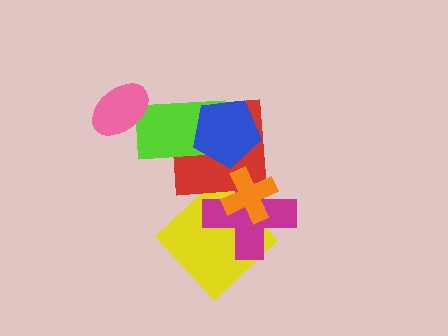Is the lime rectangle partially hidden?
Yes, it is partially covered by another shape.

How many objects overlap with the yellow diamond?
2 objects overlap with the yellow diamond.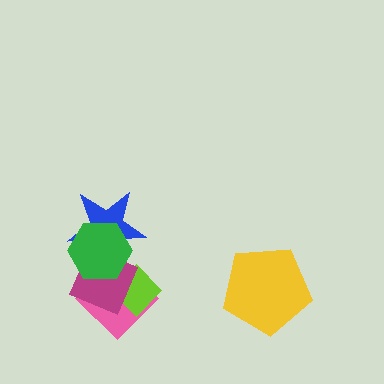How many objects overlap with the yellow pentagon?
0 objects overlap with the yellow pentagon.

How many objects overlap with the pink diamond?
4 objects overlap with the pink diamond.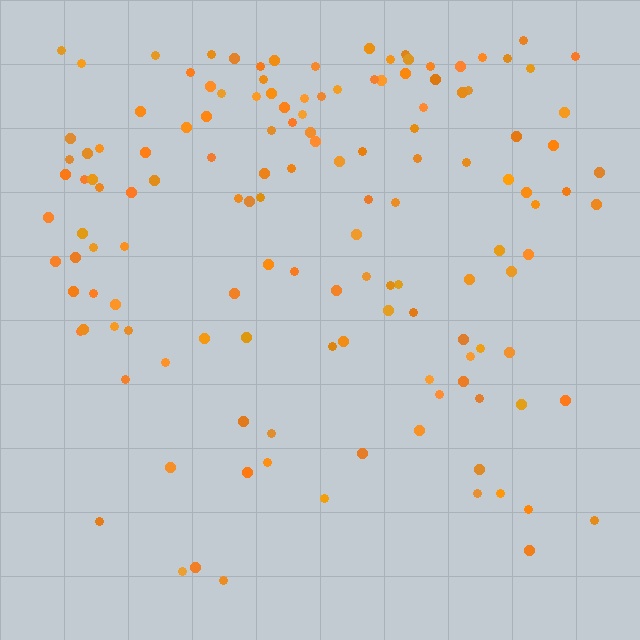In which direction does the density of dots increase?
From bottom to top, with the top side densest.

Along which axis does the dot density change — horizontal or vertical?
Vertical.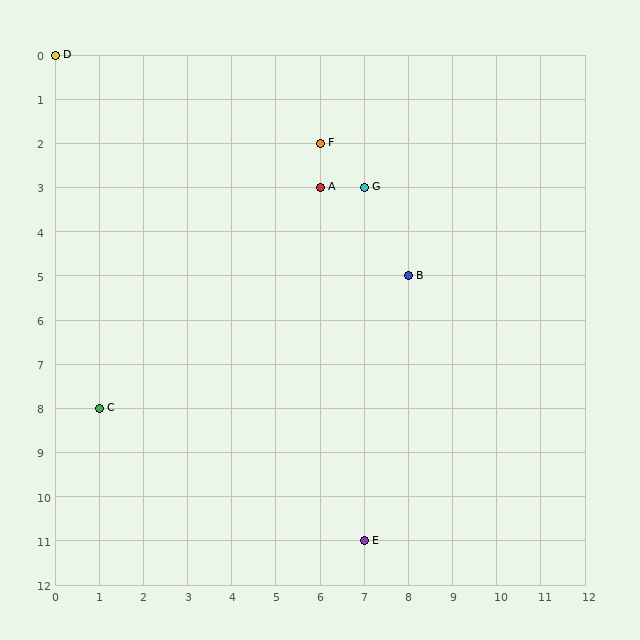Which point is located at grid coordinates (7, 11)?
Point E is at (7, 11).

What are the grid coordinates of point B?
Point B is at grid coordinates (8, 5).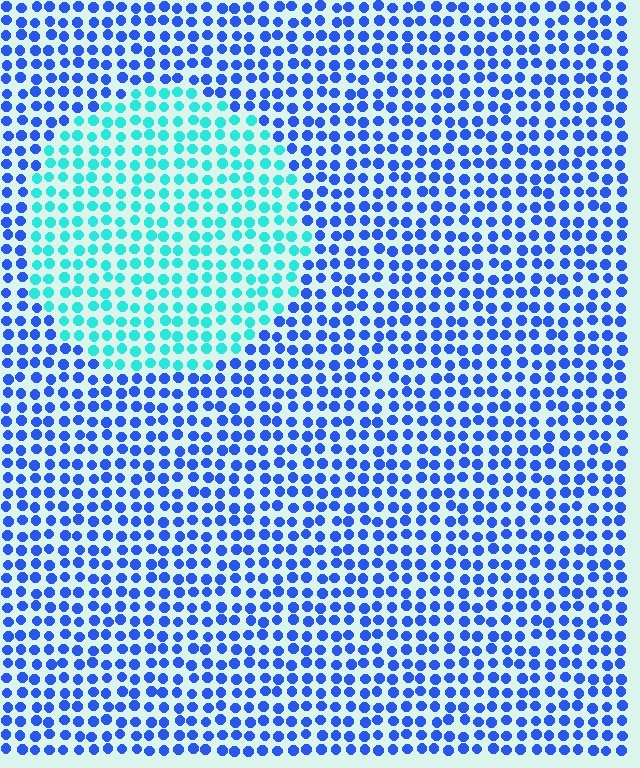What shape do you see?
I see a circle.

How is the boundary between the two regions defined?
The boundary is defined purely by a slight shift in hue (about 50 degrees). Spacing, size, and orientation are identical on both sides.